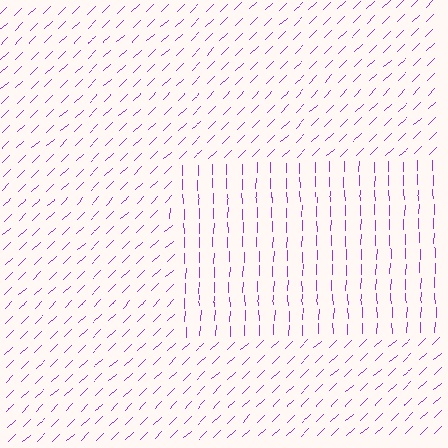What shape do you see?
I see a rectangle.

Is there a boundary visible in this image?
Yes, there is a texture boundary formed by a change in line orientation.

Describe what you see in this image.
The image is filled with small purple line segments. A rectangle region in the image has lines oriented differently from the surrounding lines, creating a visible texture boundary.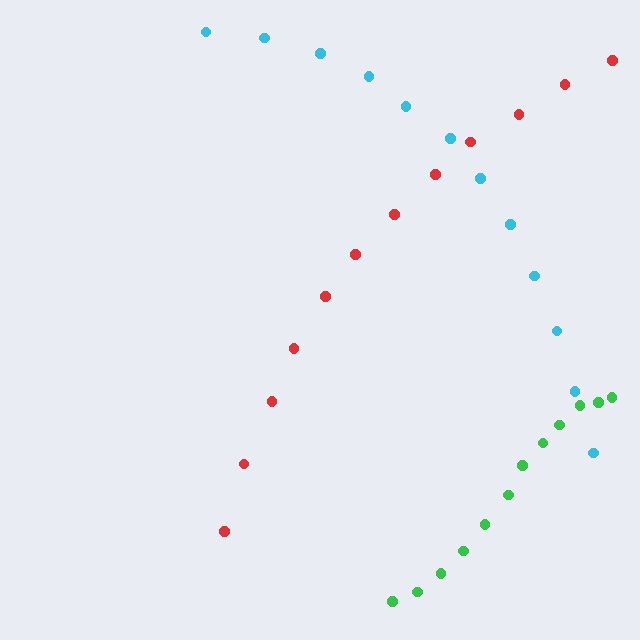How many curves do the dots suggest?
There are 3 distinct paths.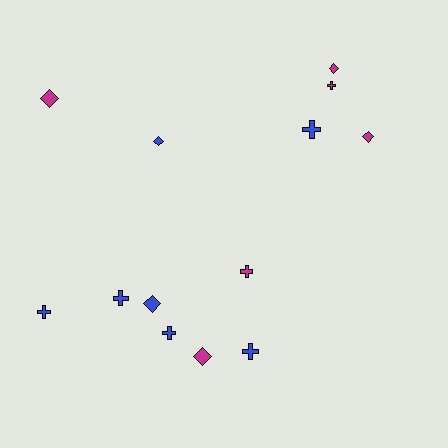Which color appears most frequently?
Blue, with 7 objects.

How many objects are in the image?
There are 13 objects.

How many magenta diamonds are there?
There are 4 magenta diamonds.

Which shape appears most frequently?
Cross, with 7 objects.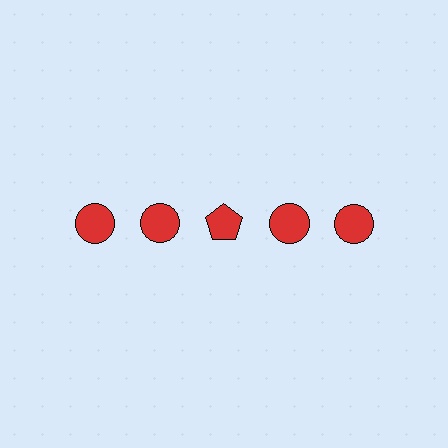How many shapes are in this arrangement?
There are 5 shapes arranged in a grid pattern.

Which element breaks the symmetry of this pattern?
The red pentagon in the top row, center column breaks the symmetry. All other shapes are red circles.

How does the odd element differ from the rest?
It has a different shape: pentagon instead of circle.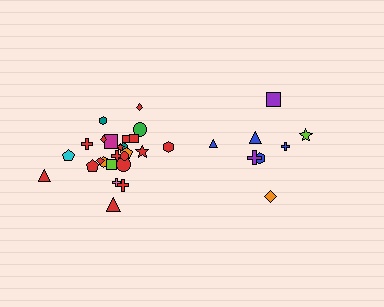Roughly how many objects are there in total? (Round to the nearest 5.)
Roughly 35 objects in total.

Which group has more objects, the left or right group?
The left group.